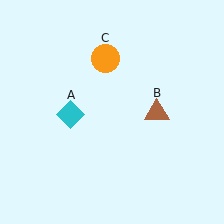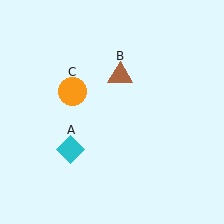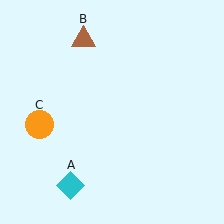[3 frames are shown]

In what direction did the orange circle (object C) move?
The orange circle (object C) moved down and to the left.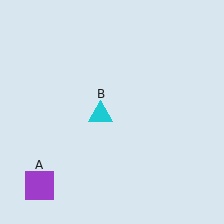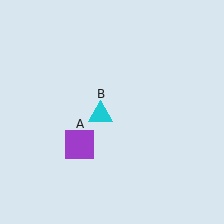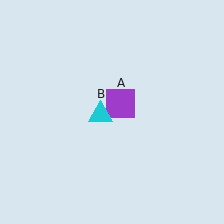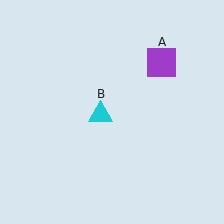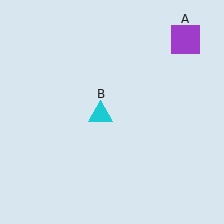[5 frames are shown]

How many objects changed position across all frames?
1 object changed position: purple square (object A).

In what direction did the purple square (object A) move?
The purple square (object A) moved up and to the right.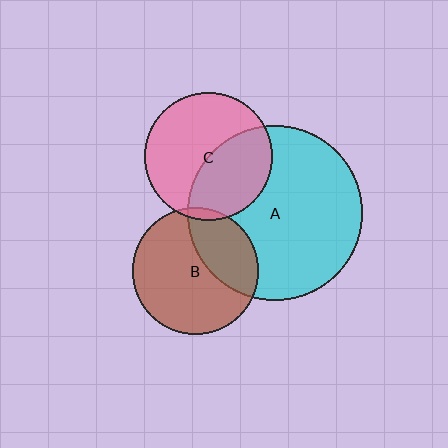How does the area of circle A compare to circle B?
Approximately 1.9 times.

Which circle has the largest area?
Circle A (cyan).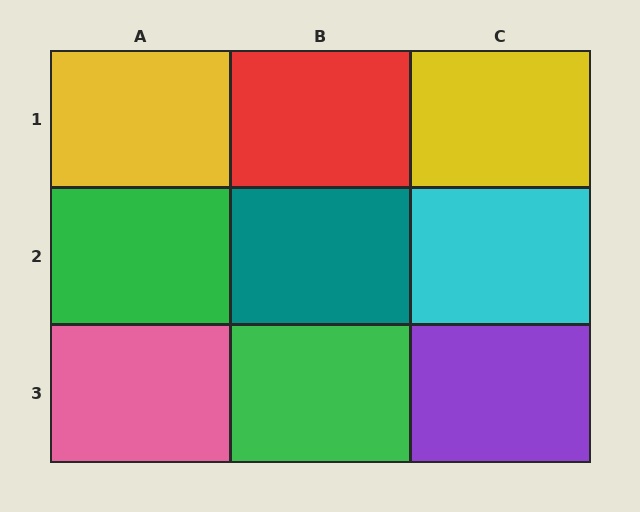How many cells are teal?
1 cell is teal.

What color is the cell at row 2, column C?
Cyan.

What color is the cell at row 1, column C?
Yellow.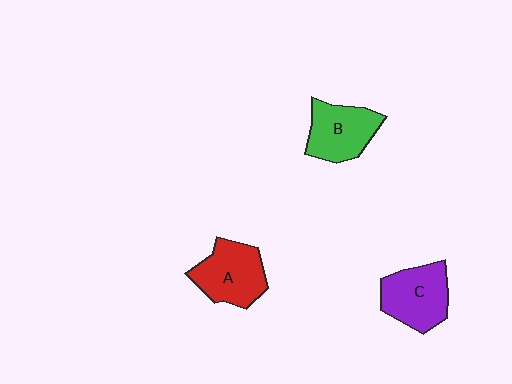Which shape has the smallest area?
Shape B (green).